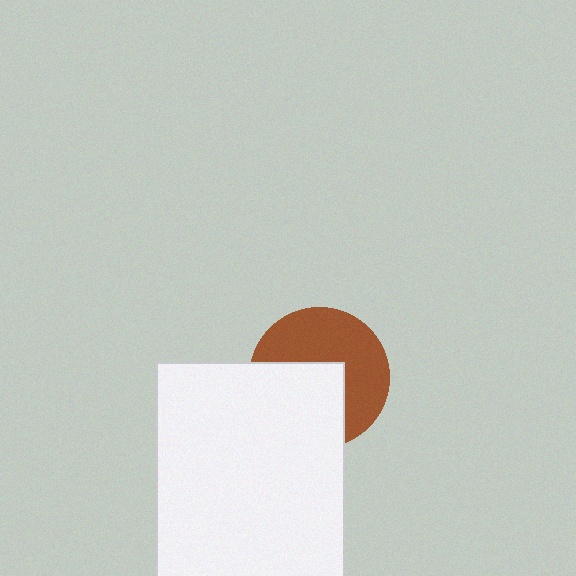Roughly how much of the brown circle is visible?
About half of it is visible (roughly 54%).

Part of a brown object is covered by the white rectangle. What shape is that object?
It is a circle.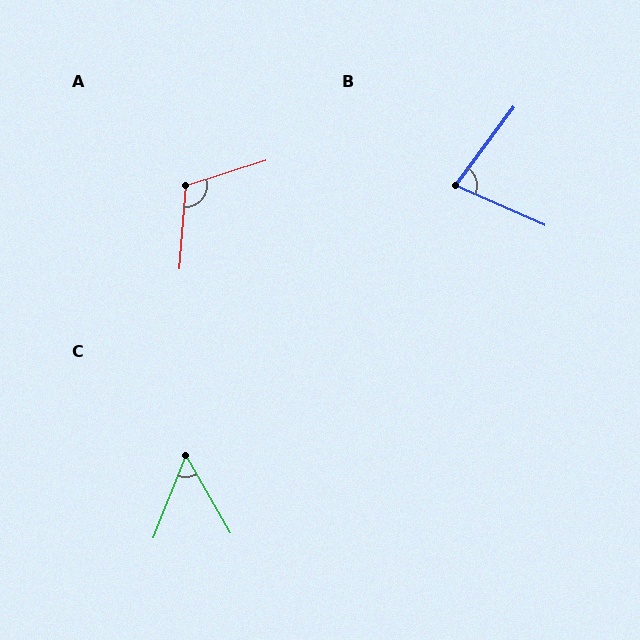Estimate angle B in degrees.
Approximately 77 degrees.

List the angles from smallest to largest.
C (51°), B (77°), A (112°).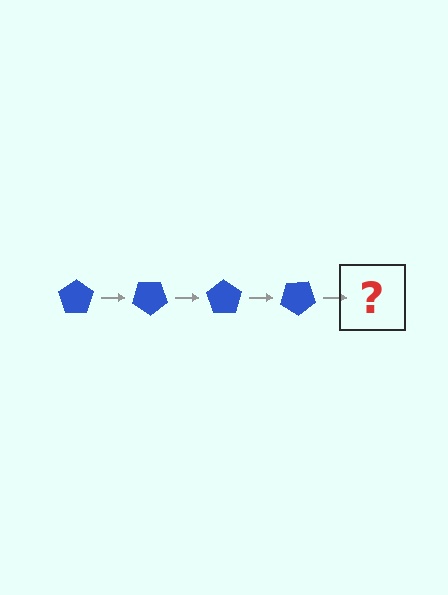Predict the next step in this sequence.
The next step is a blue pentagon rotated 140 degrees.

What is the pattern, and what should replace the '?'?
The pattern is that the pentagon rotates 35 degrees each step. The '?' should be a blue pentagon rotated 140 degrees.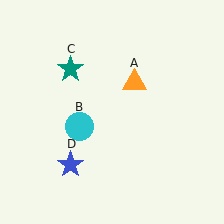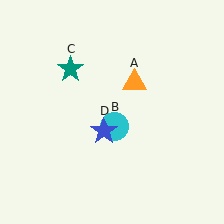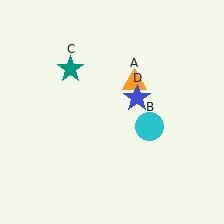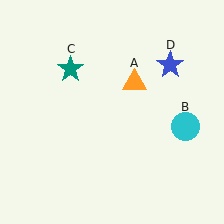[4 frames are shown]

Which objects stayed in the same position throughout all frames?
Orange triangle (object A) and teal star (object C) remained stationary.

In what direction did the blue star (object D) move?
The blue star (object D) moved up and to the right.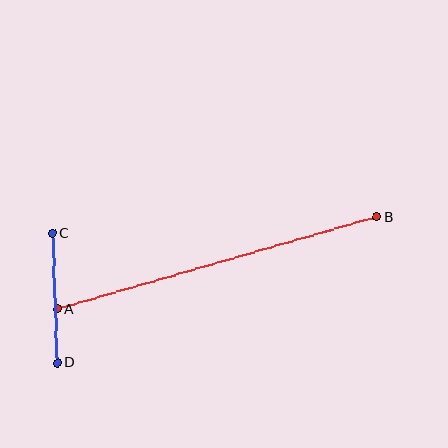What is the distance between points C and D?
The distance is approximately 129 pixels.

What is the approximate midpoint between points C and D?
The midpoint is at approximately (55, 298) pixels.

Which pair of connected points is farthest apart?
Points A and B are farthest apart.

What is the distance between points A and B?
The distance is approximately 333 pixels.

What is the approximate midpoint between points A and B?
The midpoint is at approximately (217, 263) pixels.